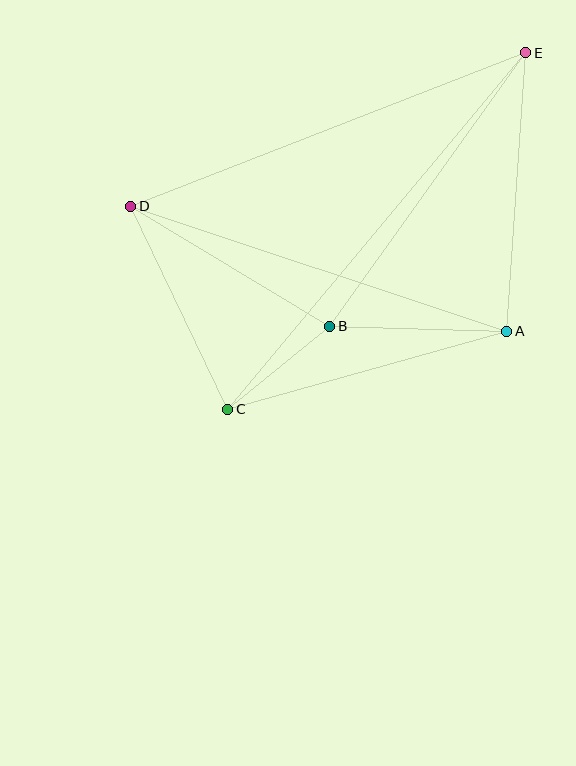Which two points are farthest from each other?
Points C and E are farthest from each other.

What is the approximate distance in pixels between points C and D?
The distance between C and D is approximately 225 pixels.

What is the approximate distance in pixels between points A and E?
The distance between A and E is approximately 279 pixels.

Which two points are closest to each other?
Points B and C are closest to each other.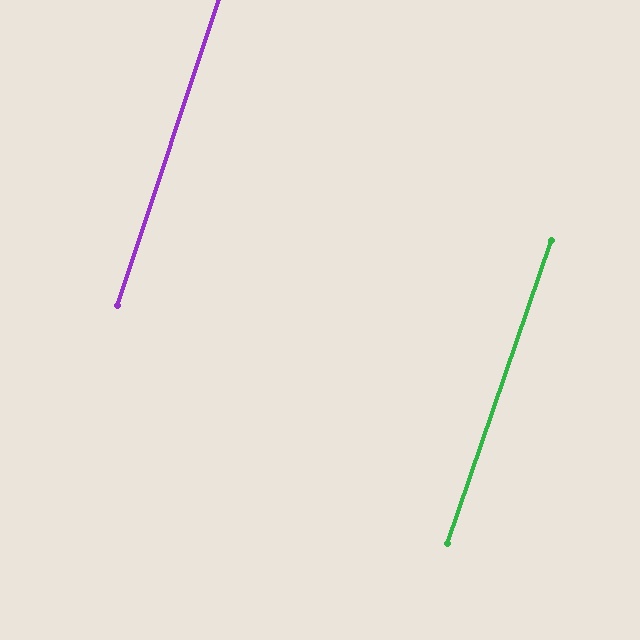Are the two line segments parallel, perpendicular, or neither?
Parallel — their directions differ by only 0.6°.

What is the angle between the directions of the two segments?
Approximately 1 degree.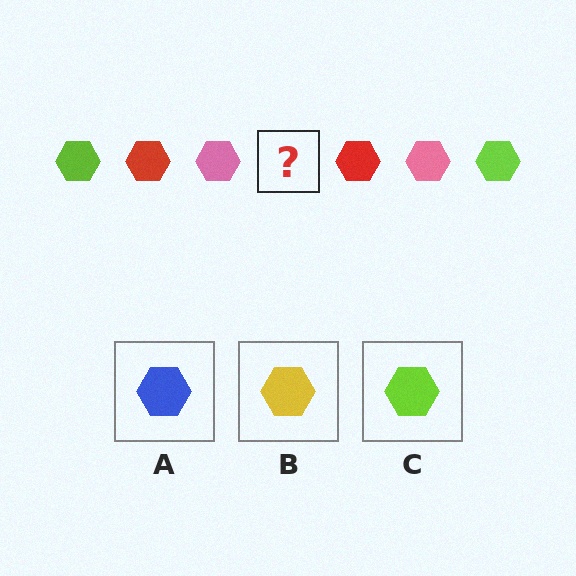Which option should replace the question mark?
Option C.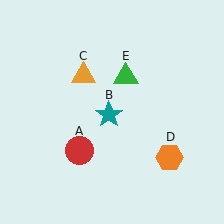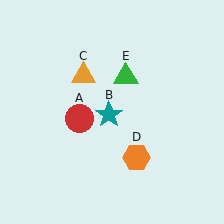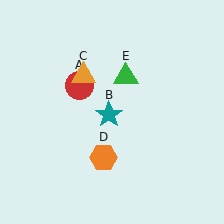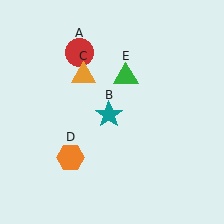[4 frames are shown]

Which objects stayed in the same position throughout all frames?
Teal star (object B) and orange triangle (object C) and green triangle (object E) remained stationary.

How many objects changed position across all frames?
2 objects changed position: red circle (object A), orange hexagon (object D).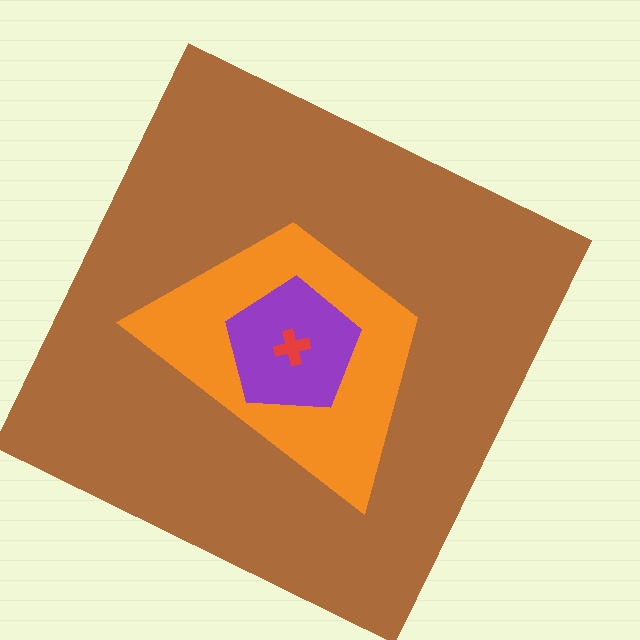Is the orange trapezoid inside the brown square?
Yes.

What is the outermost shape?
The brown square.